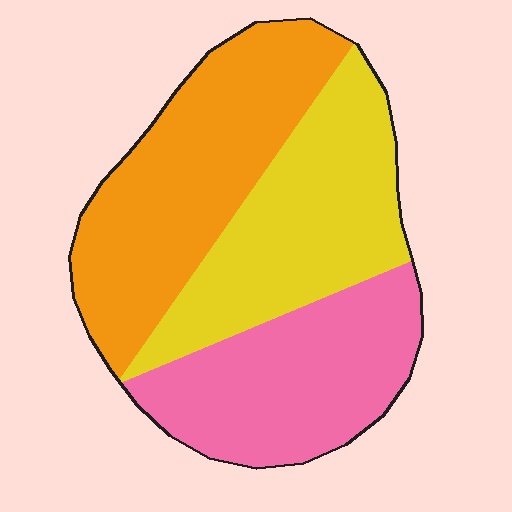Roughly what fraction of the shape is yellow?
Yellow covers about 35% of the shape.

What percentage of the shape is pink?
Pink covers about 30% of the shape.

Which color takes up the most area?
Orange, at roughly 35%.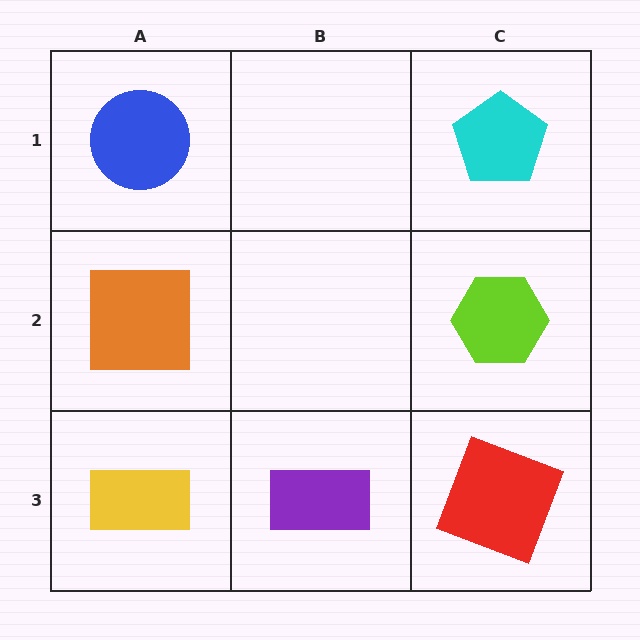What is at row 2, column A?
An orange square.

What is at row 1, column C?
A cyan pentagon.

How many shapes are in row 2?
2 shapes.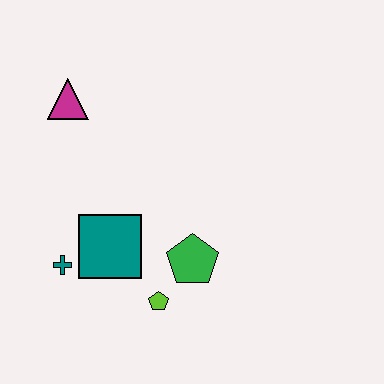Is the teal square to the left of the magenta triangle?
No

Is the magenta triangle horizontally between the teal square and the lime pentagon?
No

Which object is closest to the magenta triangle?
The teal square is closest to the magenta triangle.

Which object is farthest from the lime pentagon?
The magenta triangle is farthest from the lime pentagon.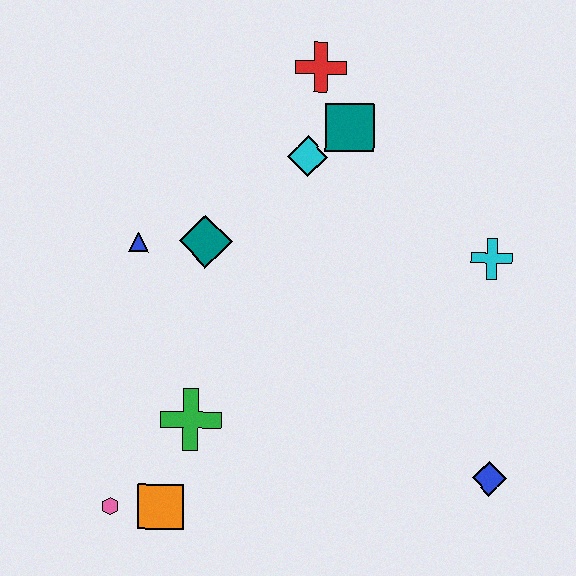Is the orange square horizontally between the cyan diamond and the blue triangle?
Yes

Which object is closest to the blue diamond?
The cyan cross is closest to the blue diamond.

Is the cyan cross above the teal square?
No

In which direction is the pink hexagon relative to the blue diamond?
The pink hexagon is to the left of the blue diamond.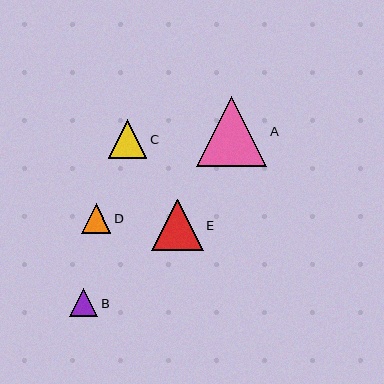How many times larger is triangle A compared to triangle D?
Triangle A is approximately 2.4 times the size of triangle D.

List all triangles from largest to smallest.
From largest to smallest: A, E, C, D, B.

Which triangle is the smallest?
Triangle B is the smallest with a size of approximately 28 pixels.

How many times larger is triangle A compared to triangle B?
Triangle A is approximately 2.5 times the size of triangle B.